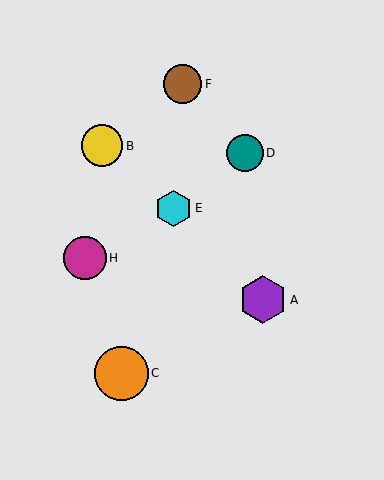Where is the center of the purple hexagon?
The center of the purple hexagon is at (263, 300).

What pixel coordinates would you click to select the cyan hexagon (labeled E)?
Click at (173, 208) to select the cyan hexagon E.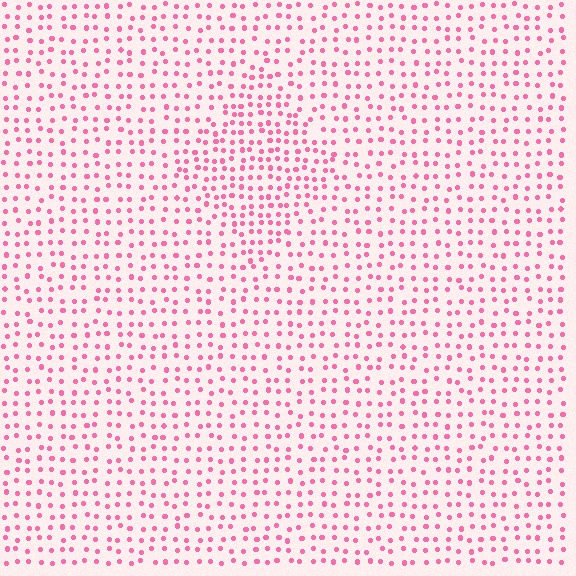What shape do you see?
I see a diamond.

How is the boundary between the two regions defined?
The boundary is defined by a change in element density (approximately 1.5x ratio). All elements are the same color, size, and shape.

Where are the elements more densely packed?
The elements are more densely packed inside the diamond boundary.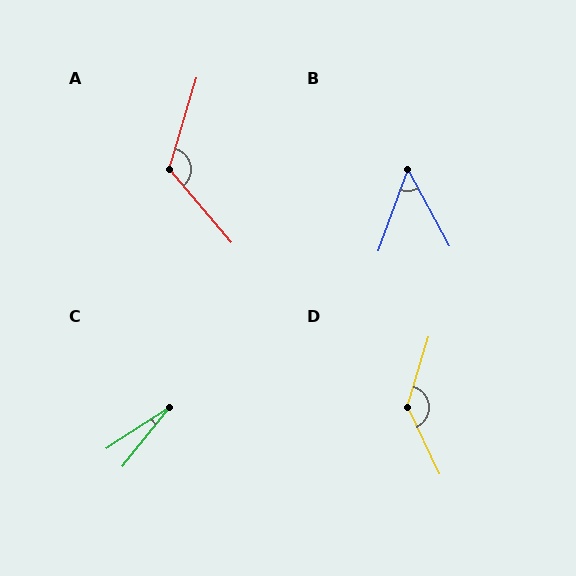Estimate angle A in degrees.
Approximately 123 degrees.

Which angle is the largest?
D, at approximately 138 degrees.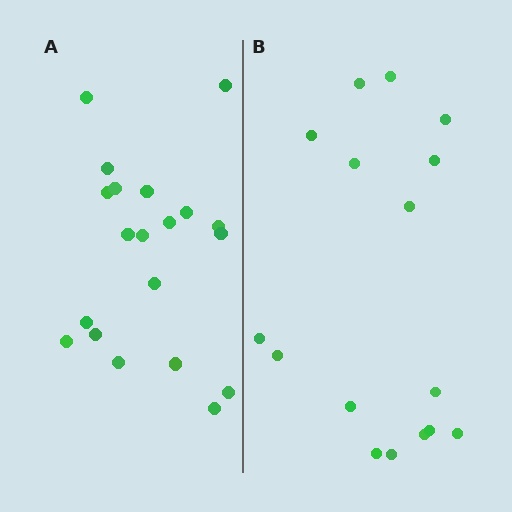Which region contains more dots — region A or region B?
Region A (the left region) has more dots.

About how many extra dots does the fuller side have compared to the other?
Region A has about 4 more dots than region B.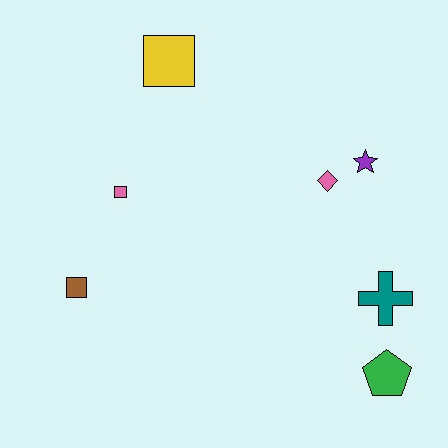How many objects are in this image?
There are 7 objects.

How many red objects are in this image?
There are no red objects.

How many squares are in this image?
There are 3 squares.